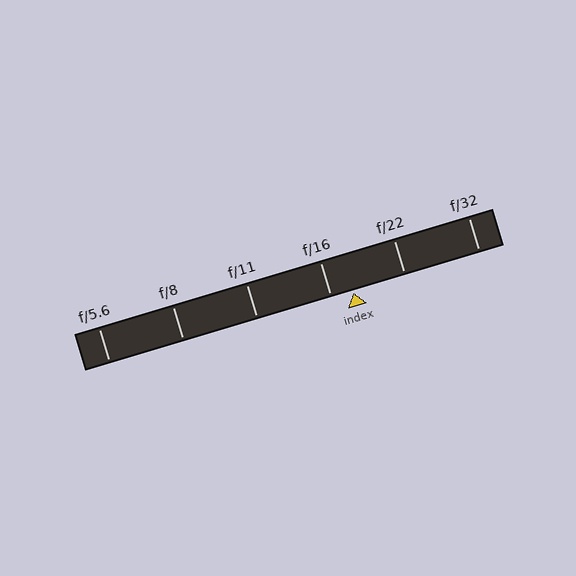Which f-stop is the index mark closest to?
The index mark is closest to f/16.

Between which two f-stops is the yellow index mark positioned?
The index mark is between f/16 and f/22.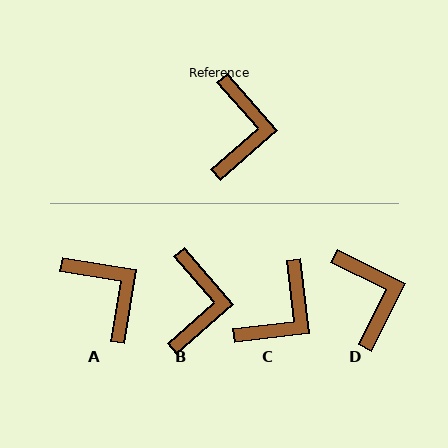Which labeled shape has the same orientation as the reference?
B.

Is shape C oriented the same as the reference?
No, it is off by about 34 degrees.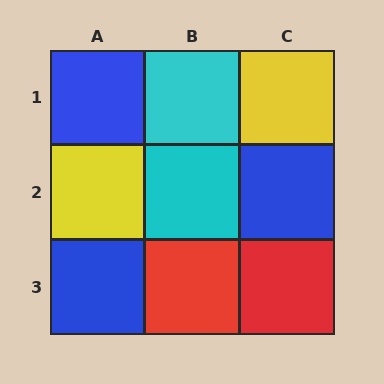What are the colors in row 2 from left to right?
Yellow, cyan, blue.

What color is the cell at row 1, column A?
Blue.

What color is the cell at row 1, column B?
Cyan.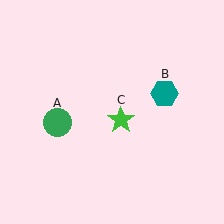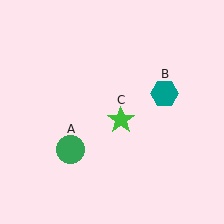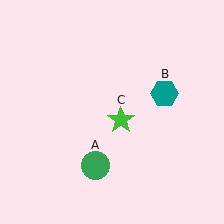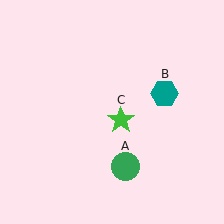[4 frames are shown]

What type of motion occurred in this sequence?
The green circle (object A) rotated counterclockwise around the center of the scene.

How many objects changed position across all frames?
1 object changed position: green circle (object A).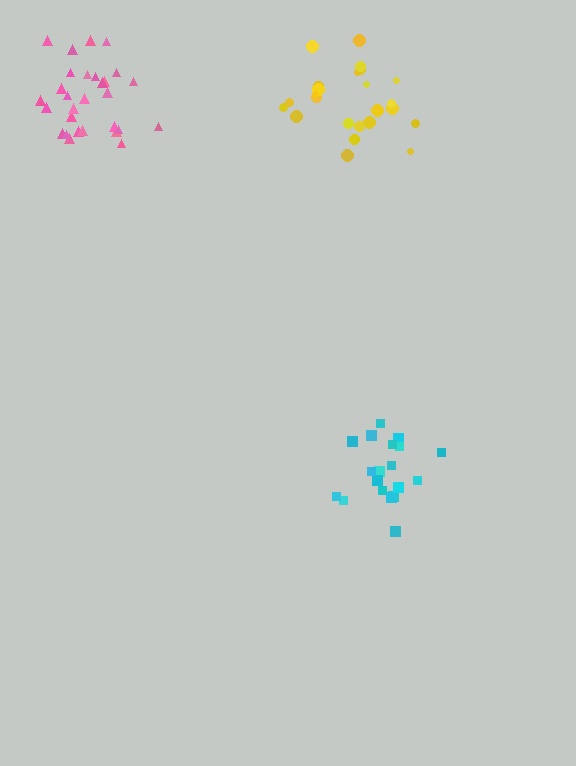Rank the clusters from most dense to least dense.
cyan, pink, yellow.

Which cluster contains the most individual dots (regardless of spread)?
Pink (30).